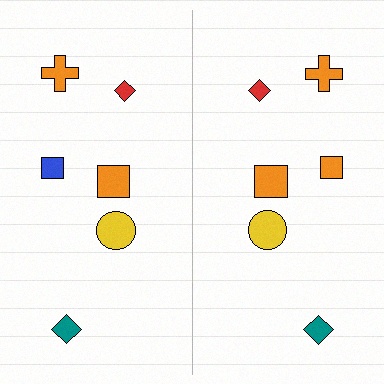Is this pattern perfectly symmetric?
No, the pattern is not perfectly symmetric. The orange square on the right side breaks the symmetry — its mirror counterpart is blue.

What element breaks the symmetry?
The orange square on the right side breaks the symmetry — its mirror counterpart is blue.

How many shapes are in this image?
There are 12 shapes in this image.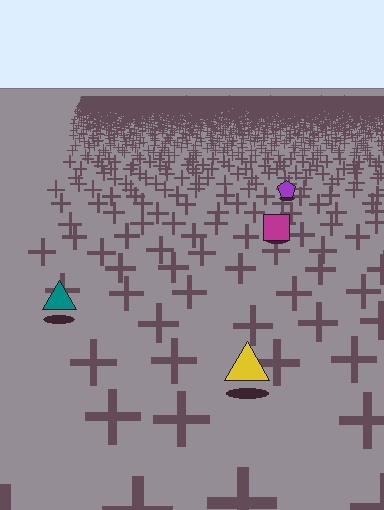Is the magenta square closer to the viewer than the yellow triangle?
No. The yellow triangle is closer — you can tell from the texture gradient: the ground texture is coarser near it.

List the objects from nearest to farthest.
From nearest to farthest: the yellow triangle, the teal triangle, the magenta square, the purple pentagon.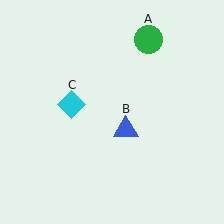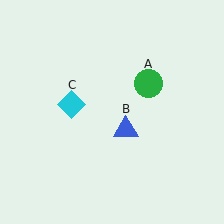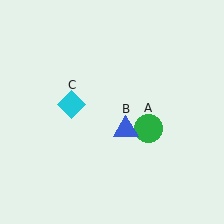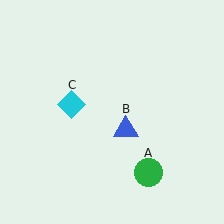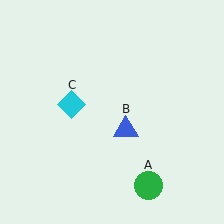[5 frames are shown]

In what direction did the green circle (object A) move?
The green circle (object A) moved down.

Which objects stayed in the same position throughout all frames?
Blue triangle (object B) and cyan diamond (object C) remained stationary.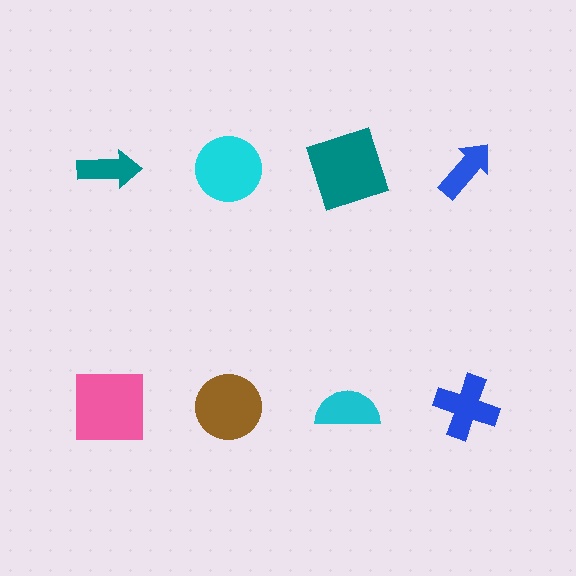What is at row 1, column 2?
A cyan circle.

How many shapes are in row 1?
4 shapes.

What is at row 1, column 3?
A teal square.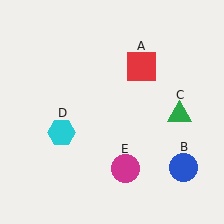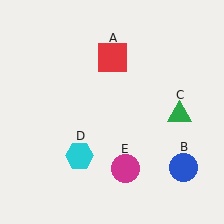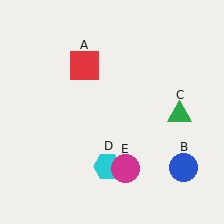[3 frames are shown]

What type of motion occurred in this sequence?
The red square (object A), cyan hexagon (object D) rotated counterclockwise around the center of the scene.